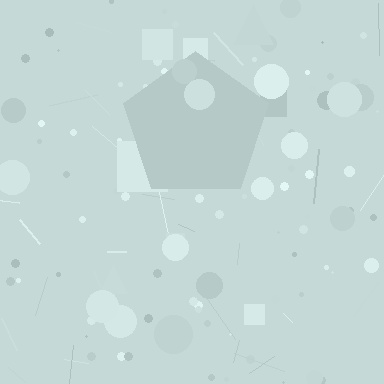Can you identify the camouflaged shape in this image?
The camouflaged shape is a pentagon.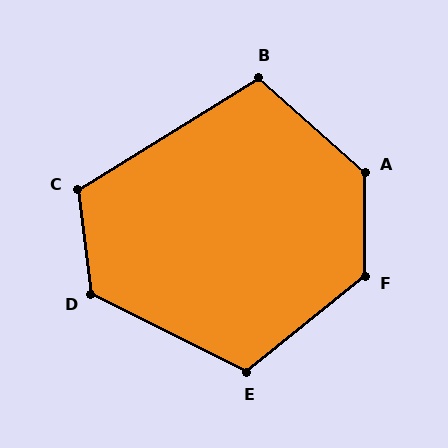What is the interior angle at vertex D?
Approximately 124 degrees (obtuse).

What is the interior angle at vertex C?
Approximately 114 degrees (obtuse).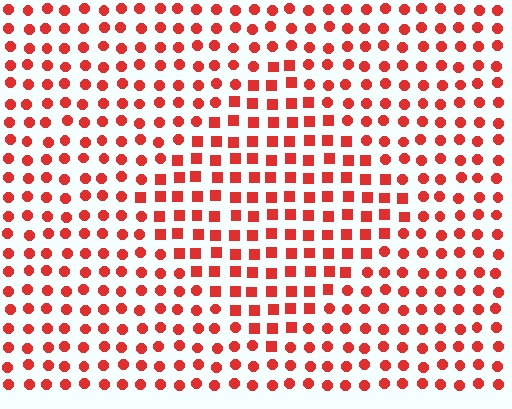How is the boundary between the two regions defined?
The boundary is defined by a change in element shape: squares inside vs. circles outside. All elements share the same color and spacing.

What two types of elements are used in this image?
The image uses squares inside the diamond region and circles outside it.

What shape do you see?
I see a diamond.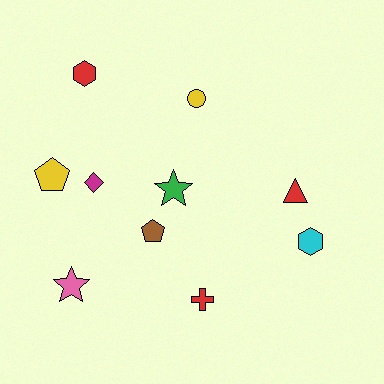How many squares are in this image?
There are no squares.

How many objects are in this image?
There are 10 objects.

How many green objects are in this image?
There is 1 green object.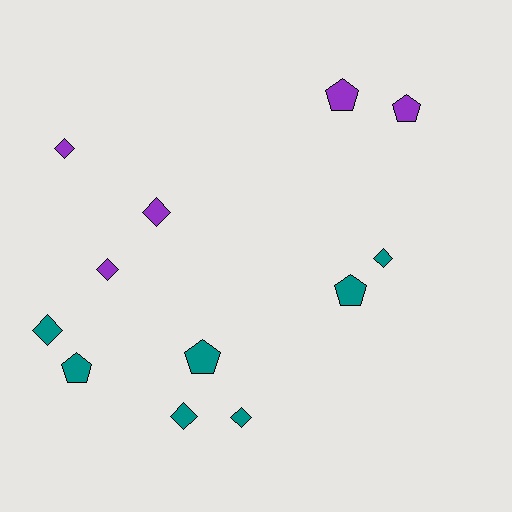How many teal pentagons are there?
There are 3 teal pentagons.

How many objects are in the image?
There are 12 objects.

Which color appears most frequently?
Teal, with 7 objects.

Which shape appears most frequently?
Diamond, with 7 objects.